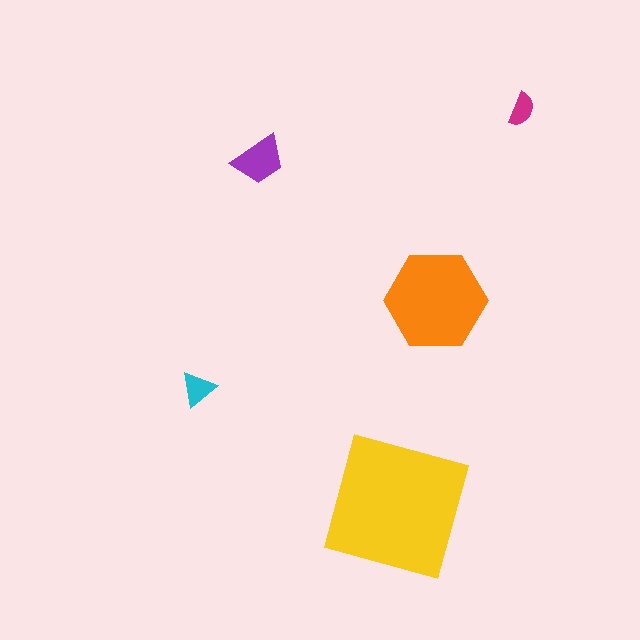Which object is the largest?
The yellow square.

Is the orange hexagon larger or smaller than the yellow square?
Smaller.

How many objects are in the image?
There are 5 objects in the image.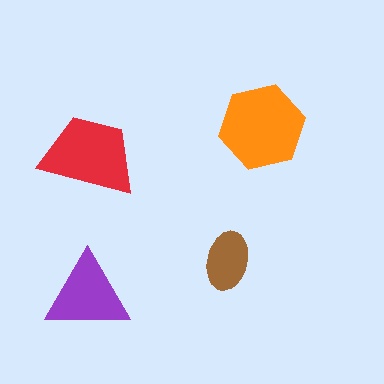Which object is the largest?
The orange hexagon.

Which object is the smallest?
The brown ellipse.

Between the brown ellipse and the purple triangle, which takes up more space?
The purple triangle.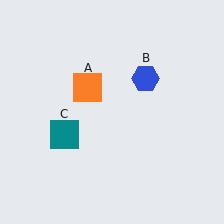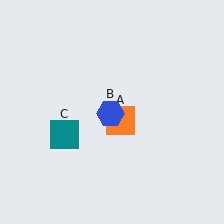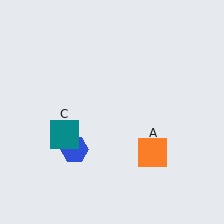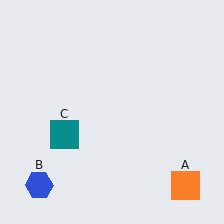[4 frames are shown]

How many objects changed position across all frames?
2 objects changed position: orange square (object A), blue hexagon (object B).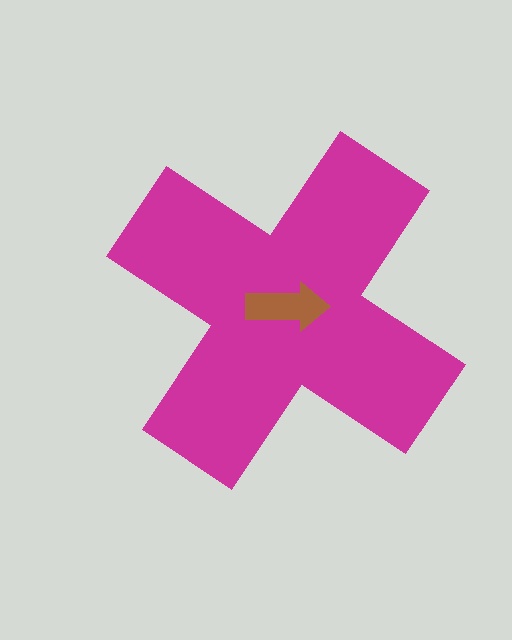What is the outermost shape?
The magenta cross.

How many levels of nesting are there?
2.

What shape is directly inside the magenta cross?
The brown arrow.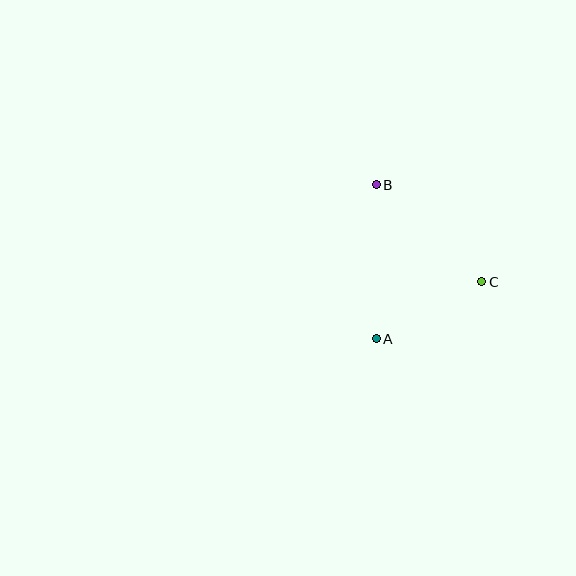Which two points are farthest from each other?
Points A and B are farthest from each other.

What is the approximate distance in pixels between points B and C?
The distance between B and C is approximately 144 pixels.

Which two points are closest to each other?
Points A and C are closest to each other.